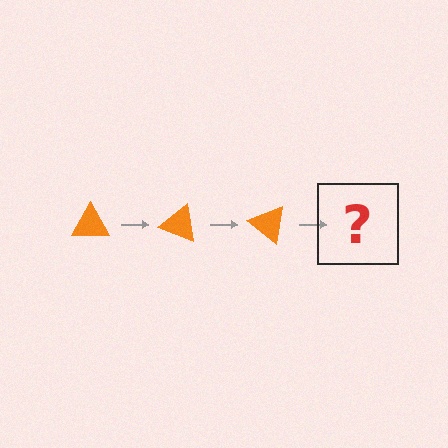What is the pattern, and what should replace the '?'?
The pattern is that the triangle rotates 20 degrees each step. The '?' should be an orange triangle rotated 60 degrees.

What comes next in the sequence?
The next element should be an orange triangle rotated 60 degrees.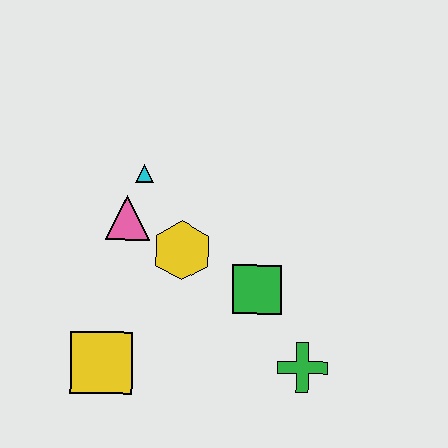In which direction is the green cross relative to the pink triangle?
The green cross is to the right of the pink triangle.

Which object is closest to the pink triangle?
The cyan triangle is closest to the pink triangle.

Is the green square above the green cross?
Yes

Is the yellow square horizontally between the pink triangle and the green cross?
No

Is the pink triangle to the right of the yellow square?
Yes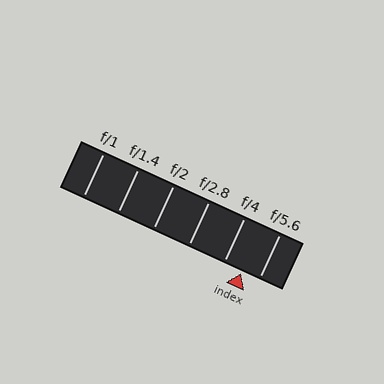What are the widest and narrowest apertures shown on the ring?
The widest aperture shown is f/1 and the narrowest is f/5.6.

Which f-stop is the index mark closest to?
The index mark is closest to f/5.6.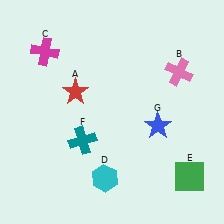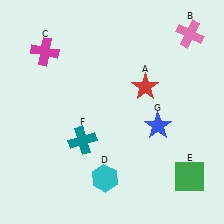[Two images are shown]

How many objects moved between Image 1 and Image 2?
2 objects moved between the two images.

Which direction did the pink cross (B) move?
The pink cross (B) moved up.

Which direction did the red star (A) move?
The red star (A) moved right.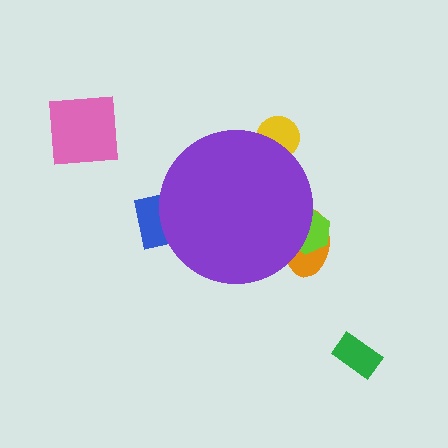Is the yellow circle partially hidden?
Yes, the yellow circle is partially hidden behind the purple circle.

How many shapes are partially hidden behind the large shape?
4 shapes are partially hidden.